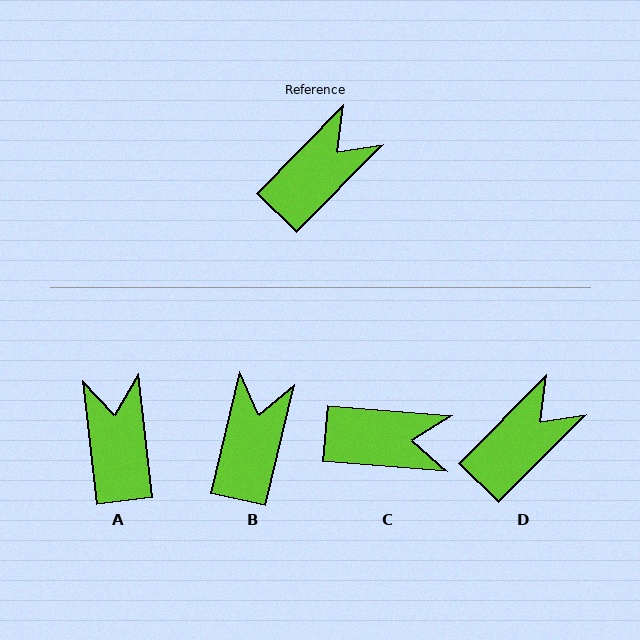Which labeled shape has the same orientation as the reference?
D.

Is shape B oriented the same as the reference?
No, it is off by about 31 degrees.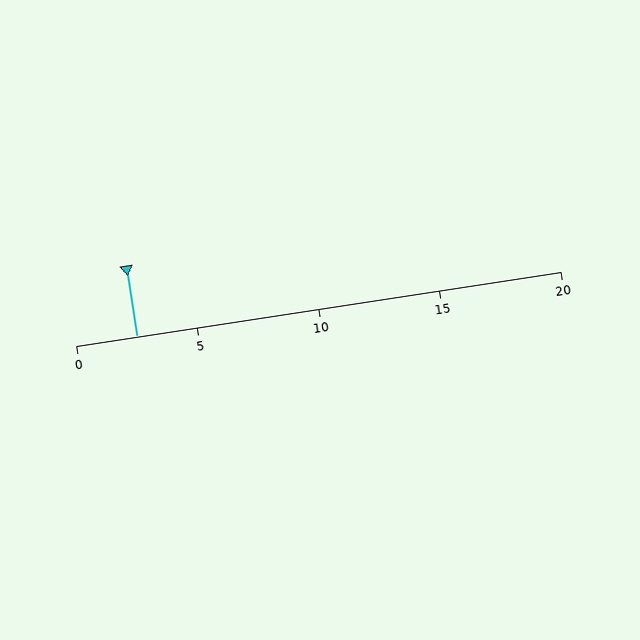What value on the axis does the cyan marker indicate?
The marker indicates approximately 2.5.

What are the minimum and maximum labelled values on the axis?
The axis runs from 0 to 20.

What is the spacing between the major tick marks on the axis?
The major ticks are spaced 5 apart.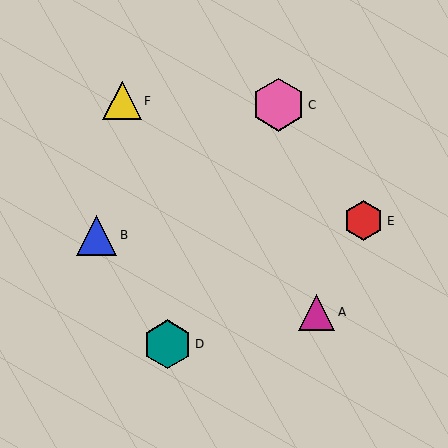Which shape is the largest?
The pink hexagon (labeled C) is the largest.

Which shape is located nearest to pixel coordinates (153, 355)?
The teal hexagon (labeled D) at (167, 344) is nearest to that location.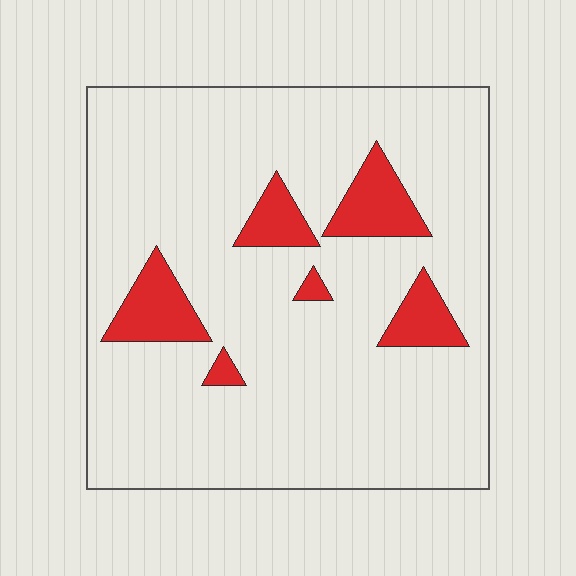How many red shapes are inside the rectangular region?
6.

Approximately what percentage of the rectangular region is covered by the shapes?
Approximately 10%.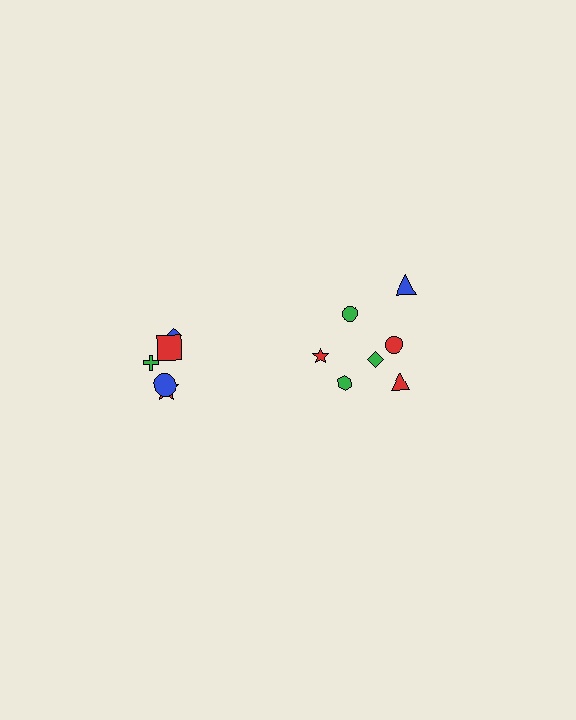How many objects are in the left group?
There are 5 objects.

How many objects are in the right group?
There are 7 objects.